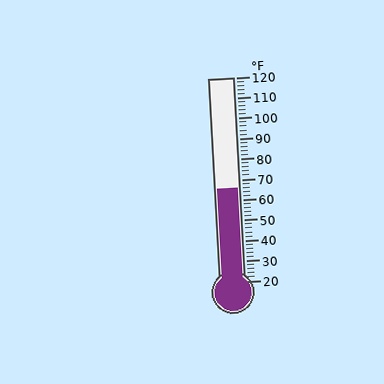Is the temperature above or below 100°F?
The temperature is below 100°F.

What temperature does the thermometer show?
The thermometer shows approximately 66°F.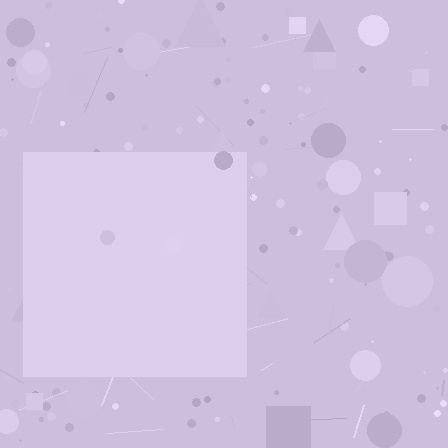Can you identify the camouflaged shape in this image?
The camouflaged shape is a square.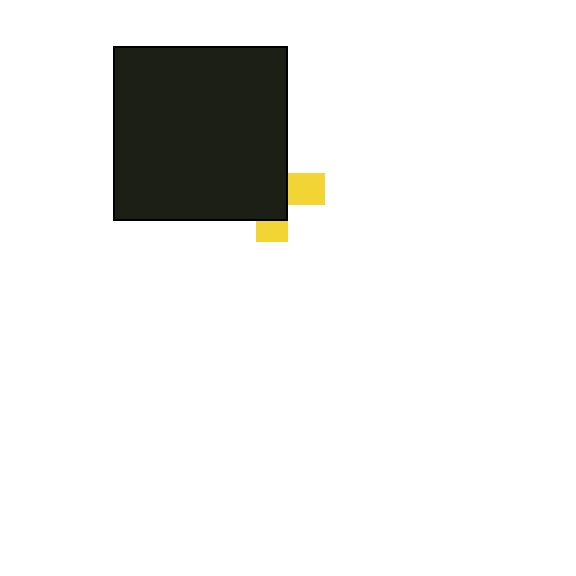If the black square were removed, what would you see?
You would see the complete yellow cross.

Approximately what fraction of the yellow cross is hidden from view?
Roughly 67% of the yellow cross is hidden behind the black square.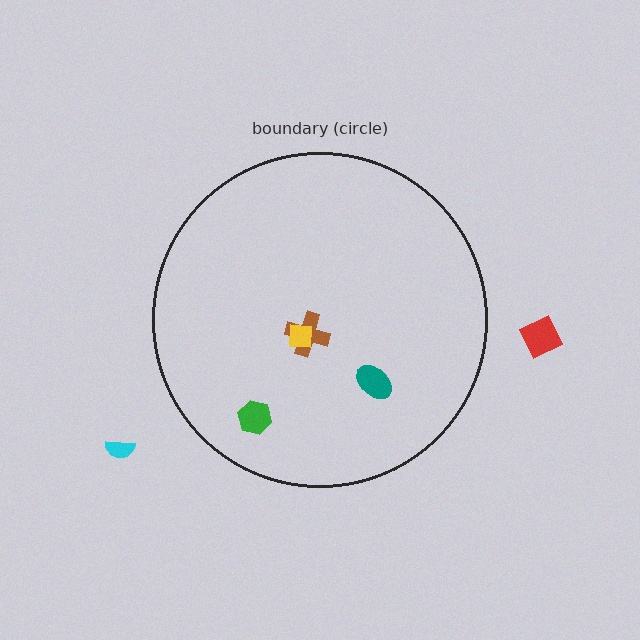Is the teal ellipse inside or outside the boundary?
Inside.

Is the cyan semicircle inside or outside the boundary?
Outside.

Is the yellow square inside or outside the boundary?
Inside.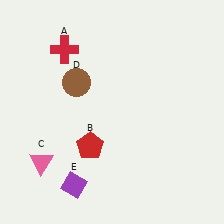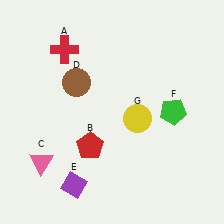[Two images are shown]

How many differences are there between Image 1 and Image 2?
There are 2 differences between the two images.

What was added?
A green pentagon (F), a yellow circle (G) were added in Image 2.